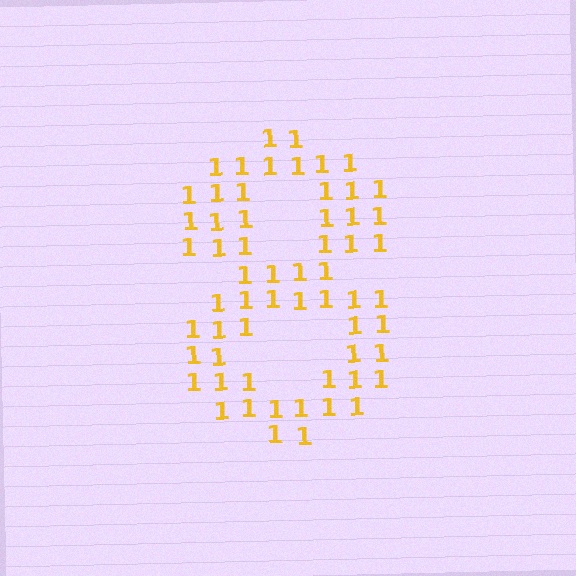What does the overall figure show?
The overall figure shows the digit 8.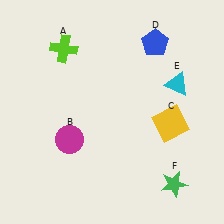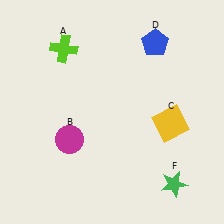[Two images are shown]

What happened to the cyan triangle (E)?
The cyan triangle (E) was removed in Image 2. It was in the top-right area of Image 1.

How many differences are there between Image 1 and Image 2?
There is 1 difference between the two images.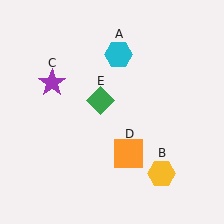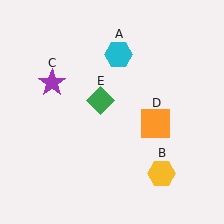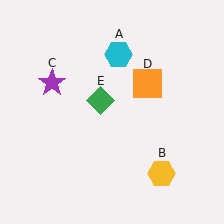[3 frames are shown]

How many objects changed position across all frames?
1 object changed position: orange square (object D).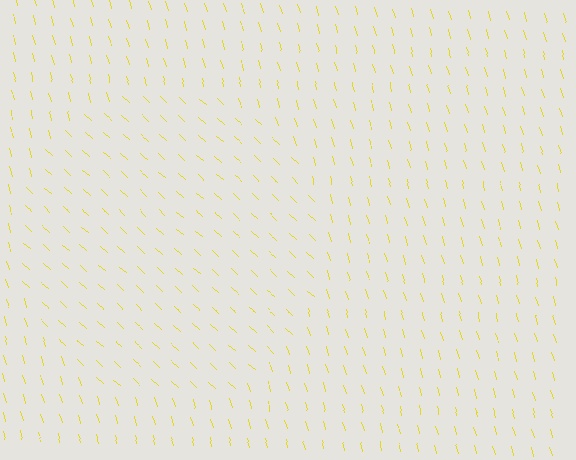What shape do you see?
I see a circle.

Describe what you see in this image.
The image is filled with small yellow line segments. A circle region in the image has lines oriented differently from the surrounding lines, creating a visible texture boundary.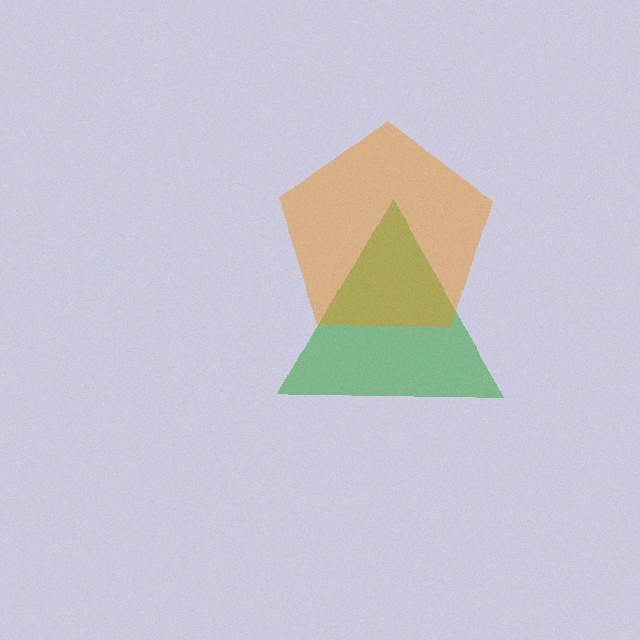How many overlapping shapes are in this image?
There are 2 overlapping shapes in the image.